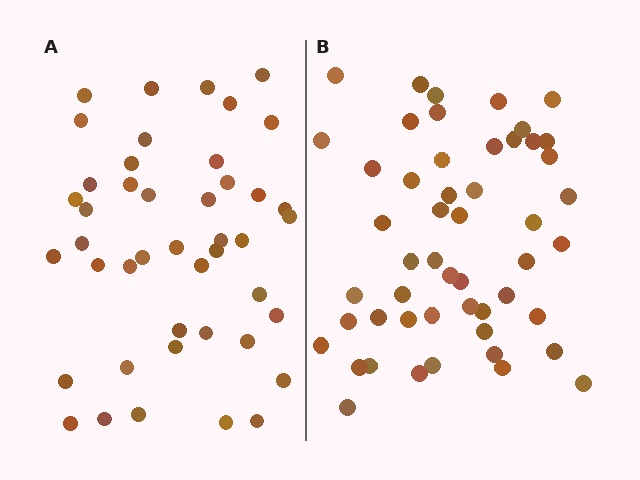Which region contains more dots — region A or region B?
Region B (the right region) has more dots.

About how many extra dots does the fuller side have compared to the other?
Region B has roughly 8 or so more dots than region A.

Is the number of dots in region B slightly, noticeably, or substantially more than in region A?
Region B has only slightly more — the two regions are fairly close. The ratio is roughly 1.2 to 1.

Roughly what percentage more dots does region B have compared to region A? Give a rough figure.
About 15% more.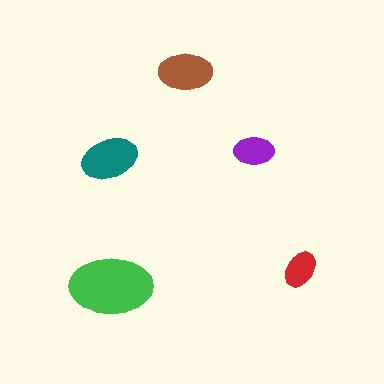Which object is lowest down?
The green ellipse is bottommost.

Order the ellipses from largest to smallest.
the green one, the teal one, the brown one, the purple one, the red one.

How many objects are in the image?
There are 5 objects in the image.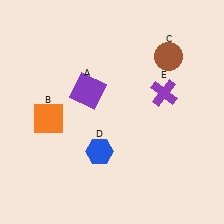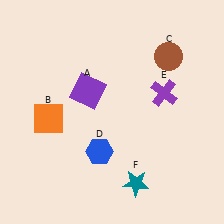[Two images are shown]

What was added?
A teal star (F) was added in Image 2.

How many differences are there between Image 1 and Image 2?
There is 1 difference between the two images.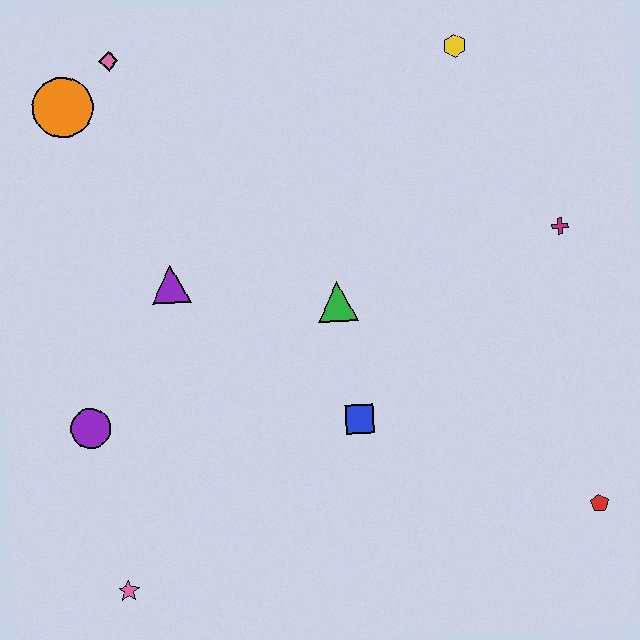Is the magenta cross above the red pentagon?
Yes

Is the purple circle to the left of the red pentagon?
Yes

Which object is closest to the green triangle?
The blue square is closest to the green triangle.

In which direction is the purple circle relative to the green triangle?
The purple circle is to the left of the green triangle.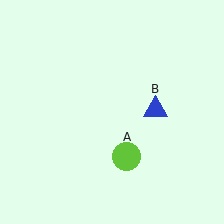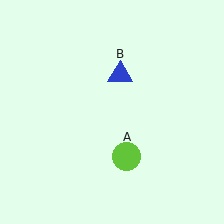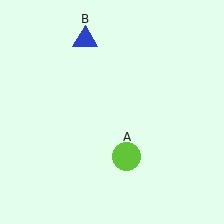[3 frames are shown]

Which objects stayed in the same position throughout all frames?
Lime circle (object A) remained stationary.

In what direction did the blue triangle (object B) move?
The blue triangle (object B) moved up and to the left.